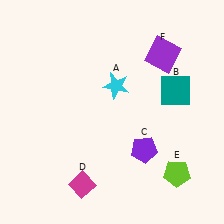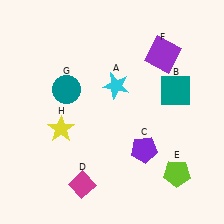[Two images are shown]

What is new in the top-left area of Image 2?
A teal circle (G) was added in the top-left area of Image 2.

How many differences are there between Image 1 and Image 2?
There are 2 differences between the two images.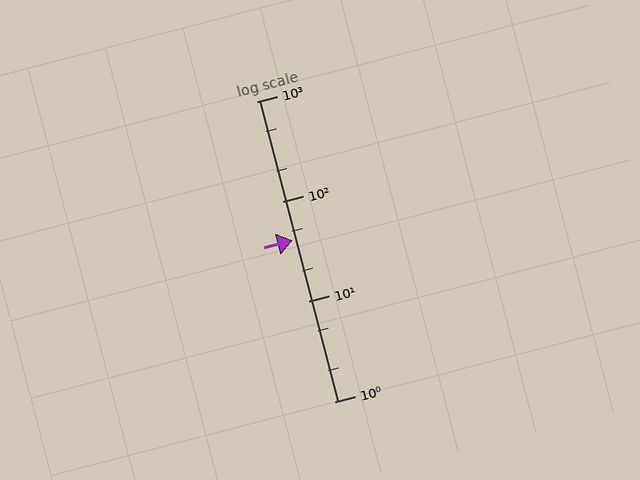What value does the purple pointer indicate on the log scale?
The pointer indicates approximately 41.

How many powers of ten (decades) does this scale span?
The scale spans 3 decades, from 1 to 1000.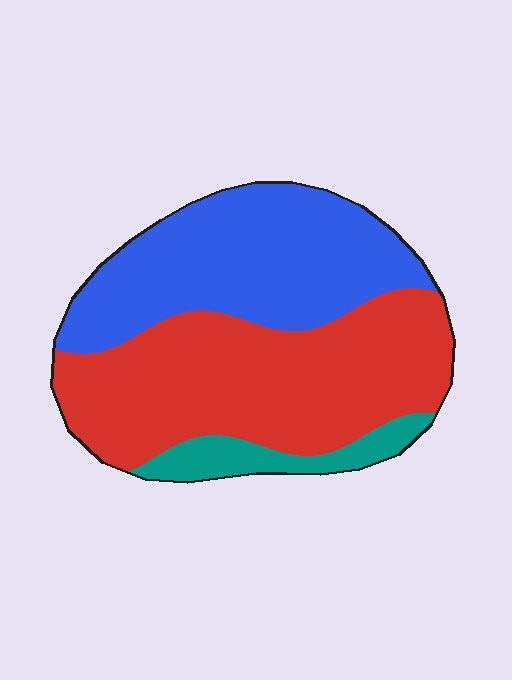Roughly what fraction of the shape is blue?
Blue covers around 40% of the shape.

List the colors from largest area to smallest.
From largest to smallest: red, blue, teal.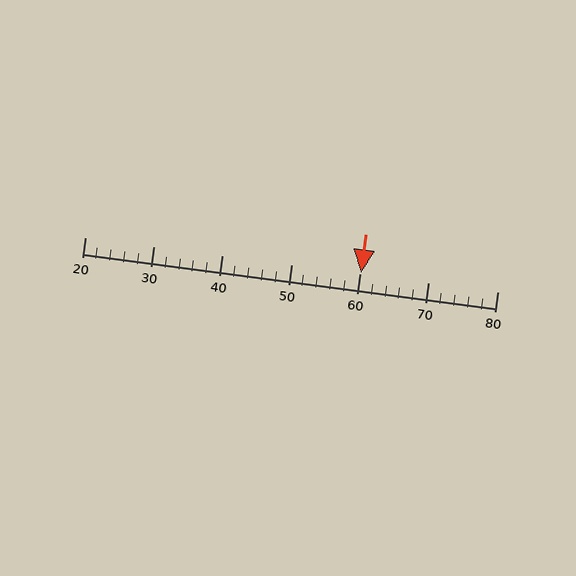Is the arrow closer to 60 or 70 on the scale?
The arrow is closer to 60.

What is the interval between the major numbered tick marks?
The major tick marks are spaced 10 units apart.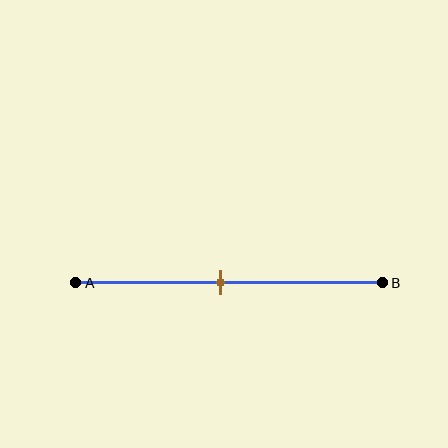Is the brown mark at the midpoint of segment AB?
Yes, the mark is approximately at the midpoint.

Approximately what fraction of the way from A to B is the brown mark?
The brown mark is approximately 45% of the way from A to B.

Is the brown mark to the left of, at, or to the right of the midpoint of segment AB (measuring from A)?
The brown mark is approximately at the midpoint of segment AB.